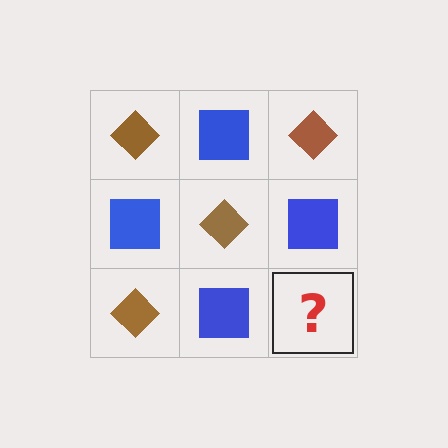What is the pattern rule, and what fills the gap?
The rule is that it alternates brown diamond and blue square in a checkerboard pattern. The gap should be filled with a brown diamond.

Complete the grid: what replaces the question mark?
The question mark should be replaced with a brown diamond.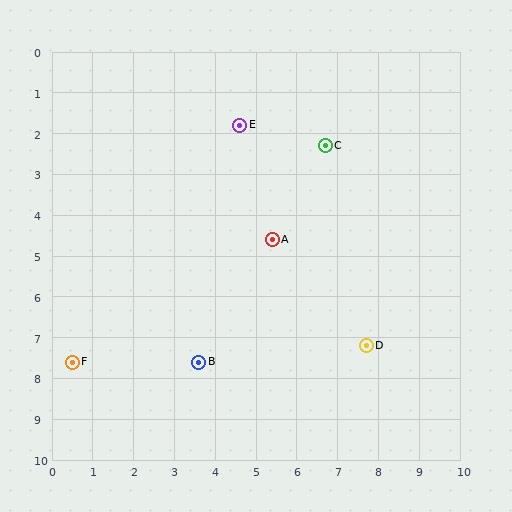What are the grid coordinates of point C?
Point C is at approximately (6.7, 2.3).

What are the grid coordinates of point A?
Point A is at approximately (5.4, 4.6).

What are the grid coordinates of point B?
Point B is at approximately (3.6, 7.6).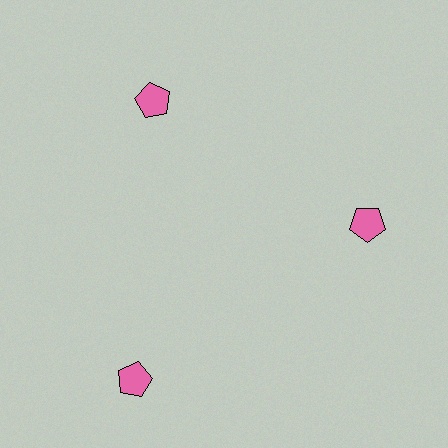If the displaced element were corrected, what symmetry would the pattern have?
It would have 3-fold rotational symmetry — the pattern would map onto itself every 120 degrees.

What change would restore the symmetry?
The symmetry would be restored by moving it inward, back onto the ring so that all 3 pentagons sit at equal angles and equal distance from the center.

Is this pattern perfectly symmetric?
No. The 3 pink pentagons are arranged in a ring, but one element near the 7 o'clock position is pushed outward from the center, breaking the 3-fold rotational symmetry.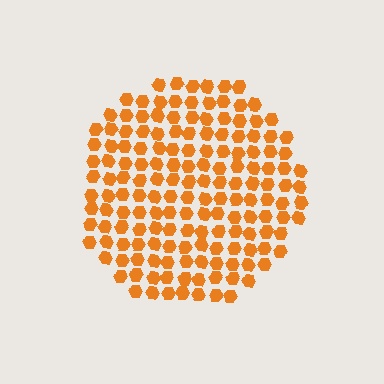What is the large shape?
The large shape is a circle.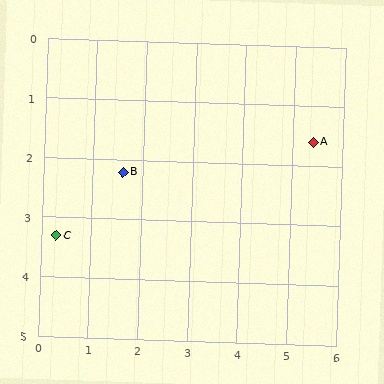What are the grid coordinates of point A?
Point A is at approximately (5.4, 1.6).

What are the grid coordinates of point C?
Point C is at approximately (0.3, 3.3).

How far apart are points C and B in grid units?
Points C and B are about 1.7 grid units apart.